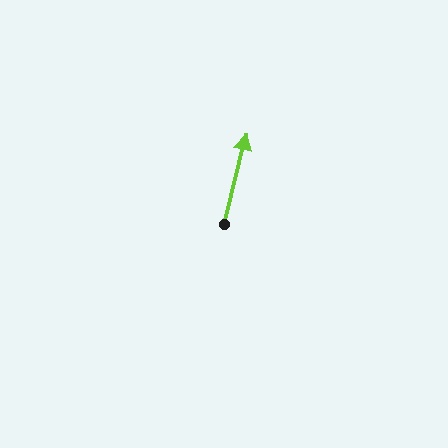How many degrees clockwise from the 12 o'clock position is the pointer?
Approximately 14 degrees.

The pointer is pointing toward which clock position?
Roughly 12 o'clock.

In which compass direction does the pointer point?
North.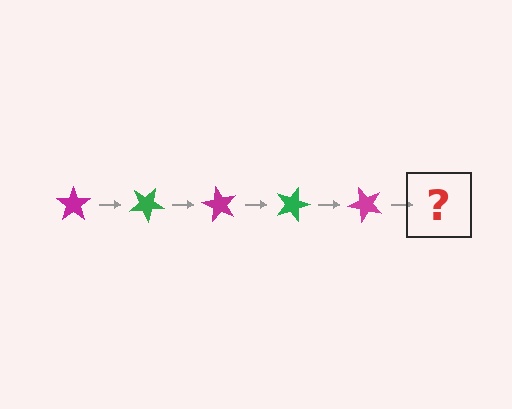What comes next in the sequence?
The next element should be a green star, rotated 150 degrees from the start.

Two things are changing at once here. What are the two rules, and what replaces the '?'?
The two rules are that it rotates 30 degrees each step and the color cycles through magenta and green. The '?' should be a green star, rotated 150 degrees from the start.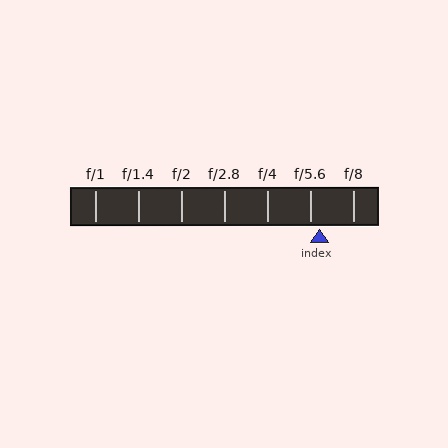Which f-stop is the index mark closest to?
The index mark is closest to f/5.6.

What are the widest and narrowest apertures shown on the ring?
The widest aperture shown is f/1 and the narrowest is f/8.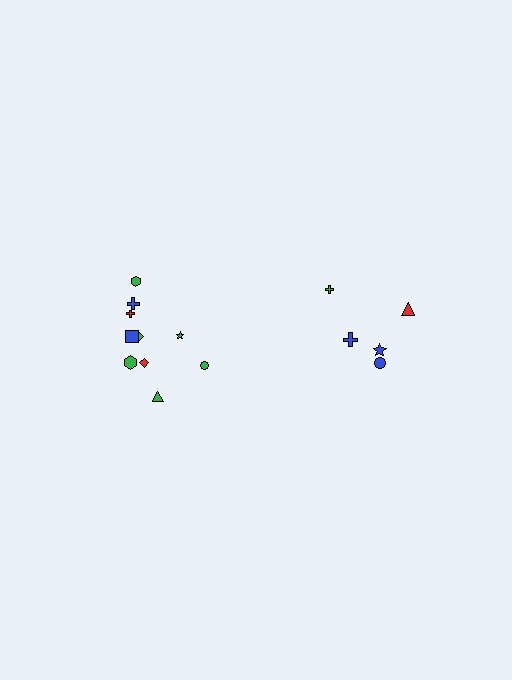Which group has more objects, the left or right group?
The left group.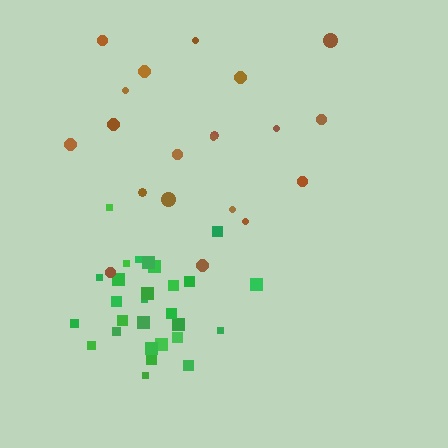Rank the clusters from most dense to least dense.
green, brown.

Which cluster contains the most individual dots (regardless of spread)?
Green (28).